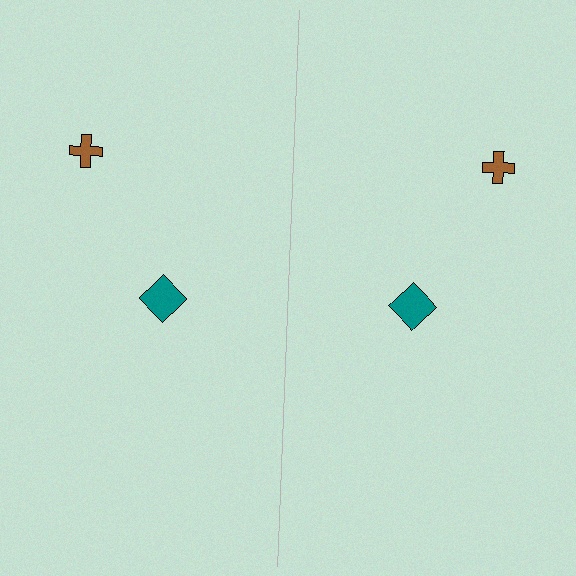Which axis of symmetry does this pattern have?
The pattern has a vertical axis of symmetry running through the center of the image.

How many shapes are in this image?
There are 4 shapes in this image.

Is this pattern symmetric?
Yes, this pattern has bilateral (reflection) symmetry.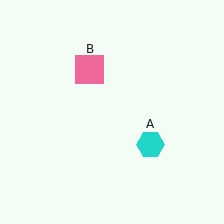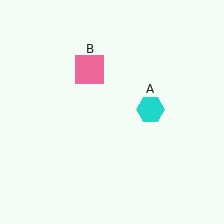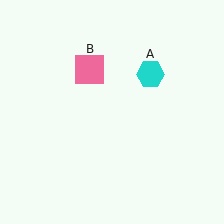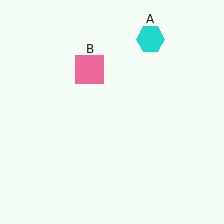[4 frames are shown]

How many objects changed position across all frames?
1 object changed position: cyan hexagon (object A).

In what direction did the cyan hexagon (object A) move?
The cyan hexagon (object A) moved up.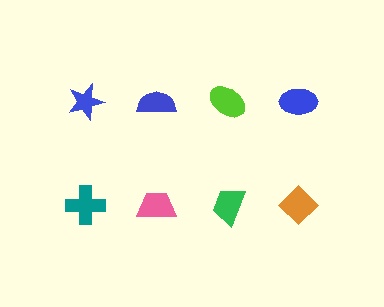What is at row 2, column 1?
A teal cross.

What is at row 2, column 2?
A pink trapezoid.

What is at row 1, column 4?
A blue ellipse.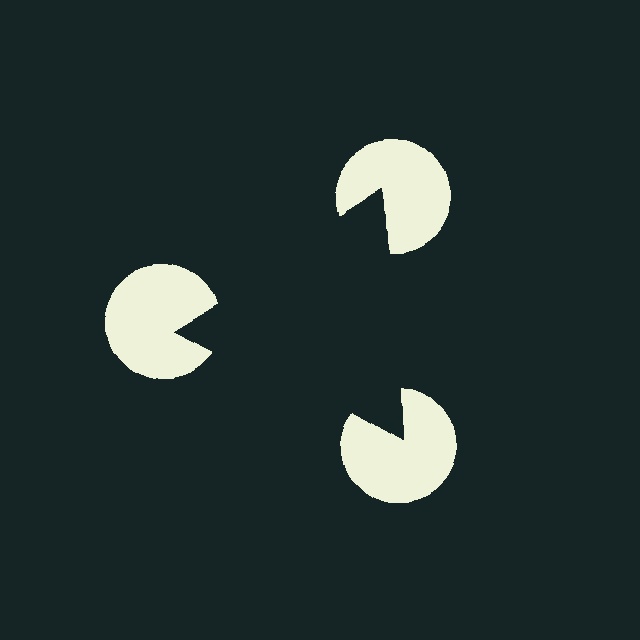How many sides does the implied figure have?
3 sides.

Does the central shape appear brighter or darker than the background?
It typically appears slightly darker than the background, even though no actual brightness change is drawn.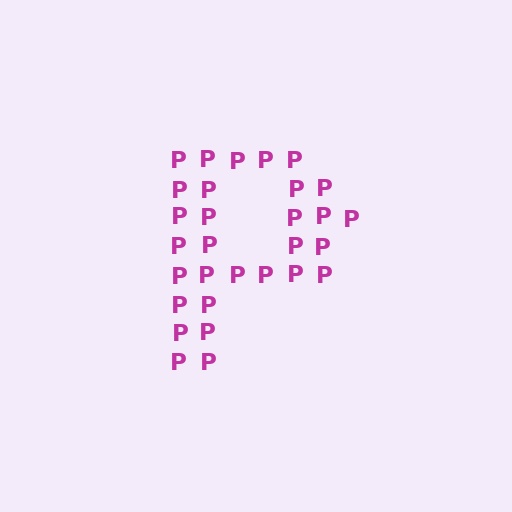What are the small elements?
The small elements are letter P's.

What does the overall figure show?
The overall figure shows the letter P.